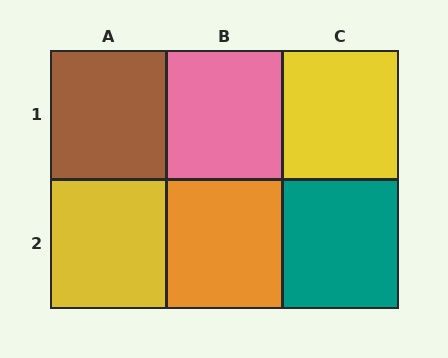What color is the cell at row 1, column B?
Pink.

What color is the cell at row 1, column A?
Brown.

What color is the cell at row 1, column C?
Yellow.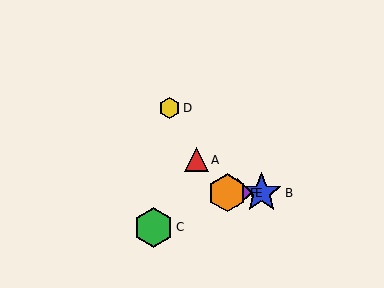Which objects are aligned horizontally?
Objects B, E, F are aligned horizontally.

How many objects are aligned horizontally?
3 objects (B, E, F) are aligned horizontally.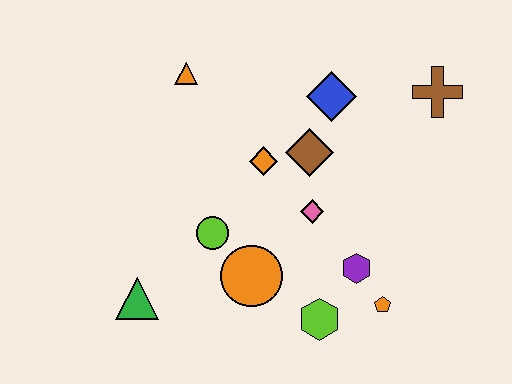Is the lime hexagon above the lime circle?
No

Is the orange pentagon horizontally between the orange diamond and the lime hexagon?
No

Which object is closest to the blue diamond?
The brown diamond is closest to the blue diamond.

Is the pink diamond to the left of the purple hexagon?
Yes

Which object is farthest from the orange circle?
The brown cross is farthest from the orange circle.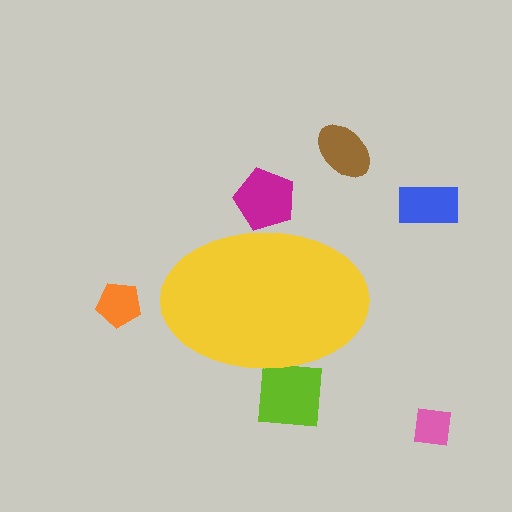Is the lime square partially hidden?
Yes, the lime square is partially hidden behind the yellow ellipse.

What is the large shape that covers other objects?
A yellow ellipse.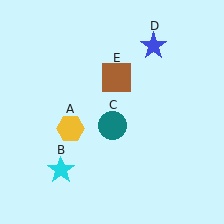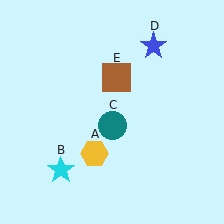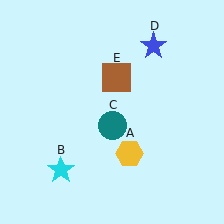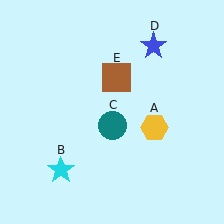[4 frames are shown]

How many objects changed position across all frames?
1 object changed position: yellow hexagon (object A).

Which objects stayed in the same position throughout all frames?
Cyan star (object B) and teal circle (object C) and blue star (object D) and brown square (object E) remained stationary.